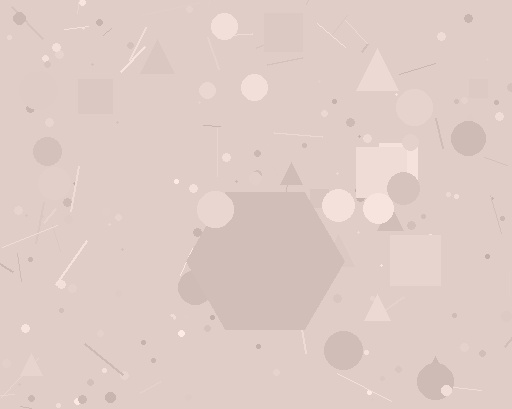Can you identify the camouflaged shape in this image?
The camouflaged shape is a hexagon.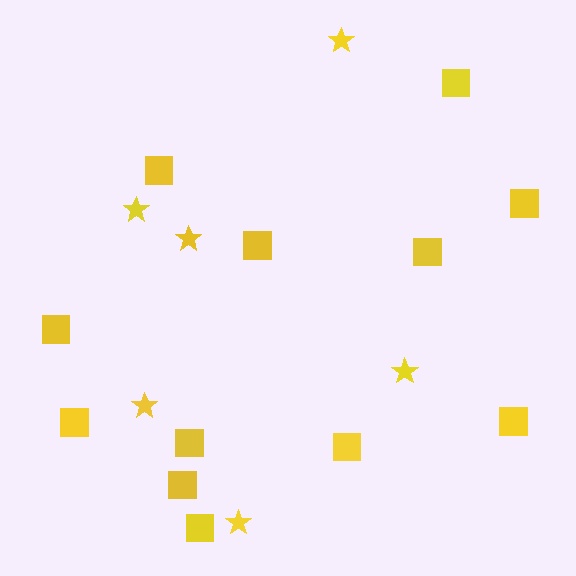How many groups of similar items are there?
There are 2 groups: one group of squares (12) and one group of stars (6).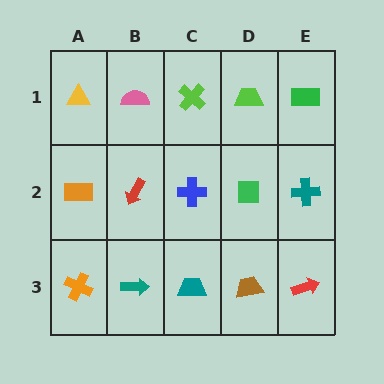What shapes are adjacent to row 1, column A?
An orange rectangle (row 2, column A), a pink semicircle (row 1, column B).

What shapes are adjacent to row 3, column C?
A blue cross (row 2, column C), a teal arrow (row 3, column B), a brown trapezoid (row 3, column D).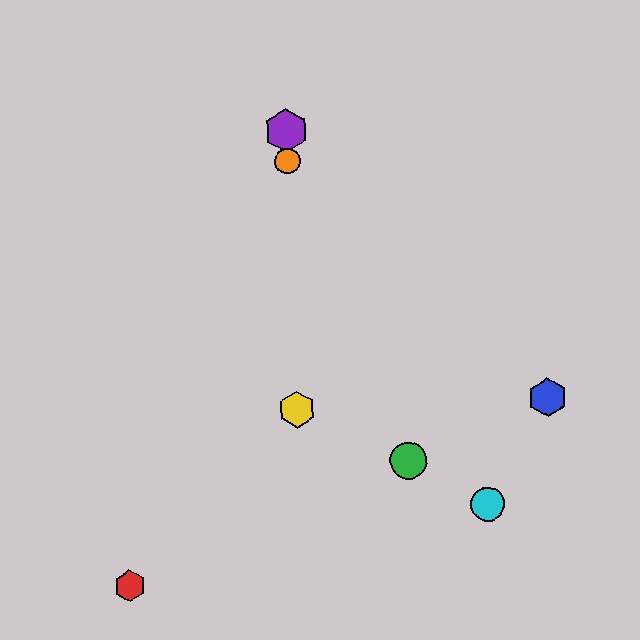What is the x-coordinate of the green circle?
The green circle is at x≈408.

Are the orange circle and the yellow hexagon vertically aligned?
Yes, both are at x≈287.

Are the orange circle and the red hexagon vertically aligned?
No, the orange circle is at x≈287 and the red hexagon is at x≈130.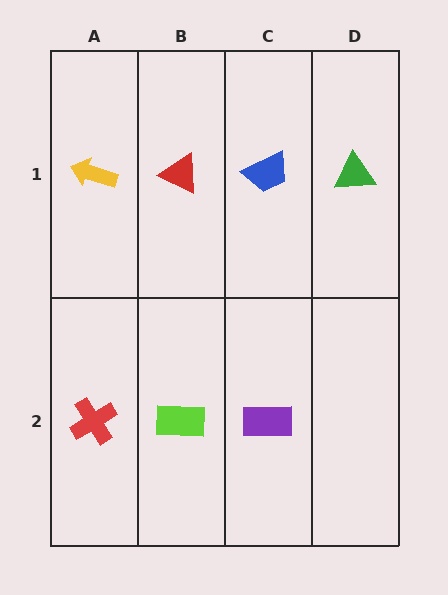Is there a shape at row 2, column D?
No, that cell is empty.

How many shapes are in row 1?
4 shapes.